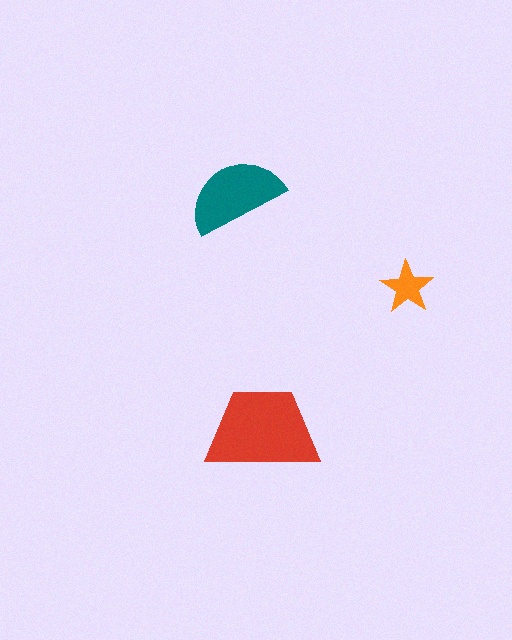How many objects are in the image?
There are 3 objects in the image.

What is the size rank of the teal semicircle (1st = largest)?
2nd.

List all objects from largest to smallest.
The red trapezoid, the teal semicircle, the orange star.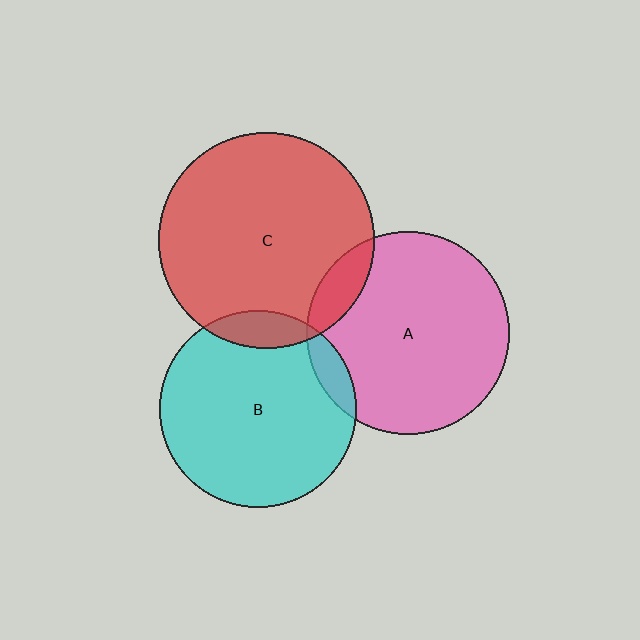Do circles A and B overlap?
Yes.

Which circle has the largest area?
Circle C (red).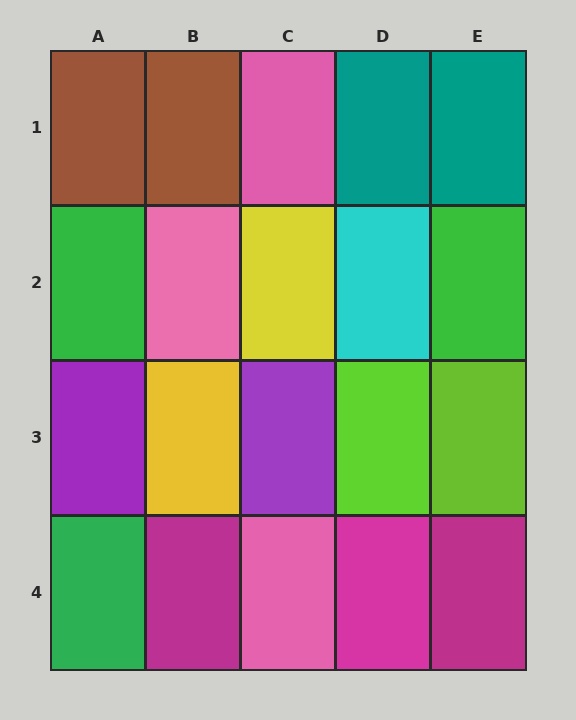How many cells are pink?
3 cells are pink.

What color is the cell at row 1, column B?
Brown.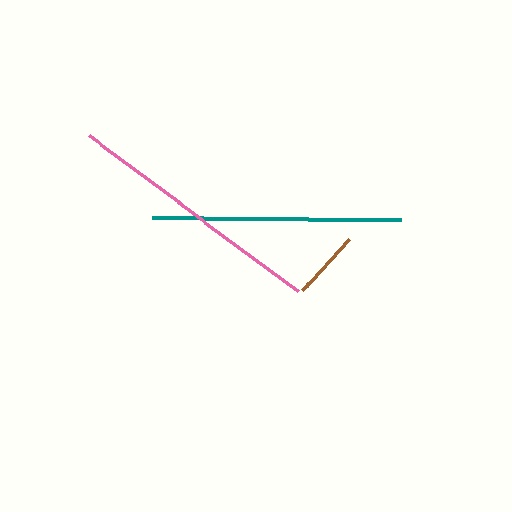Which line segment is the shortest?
The brown line is the shortest at approximately 70 pixels.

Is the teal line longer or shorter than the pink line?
The pink line is longer than the teal line.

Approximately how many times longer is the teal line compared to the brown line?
The teal line is approximately 3.6 times the length of the brown line.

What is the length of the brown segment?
The brown segment is approximately 70 pixels long.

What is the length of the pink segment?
The pink segment is approximately 260 pixels long.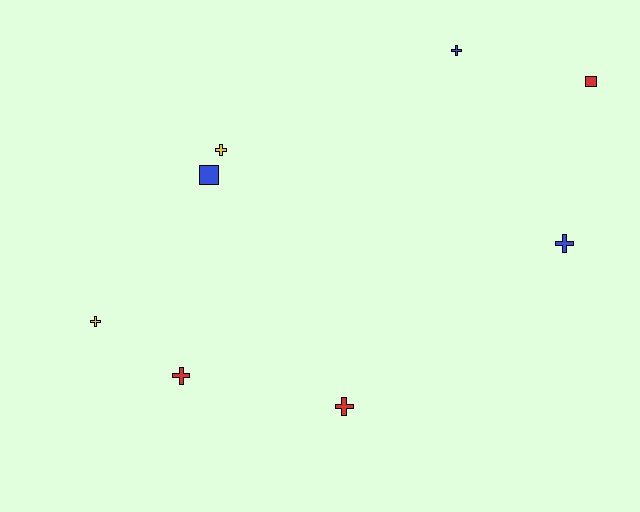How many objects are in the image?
There are 8 objects.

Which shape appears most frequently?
Cross, with 6 objects.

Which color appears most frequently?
Red, with 3 objects.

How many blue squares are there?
There is 1 blue square.